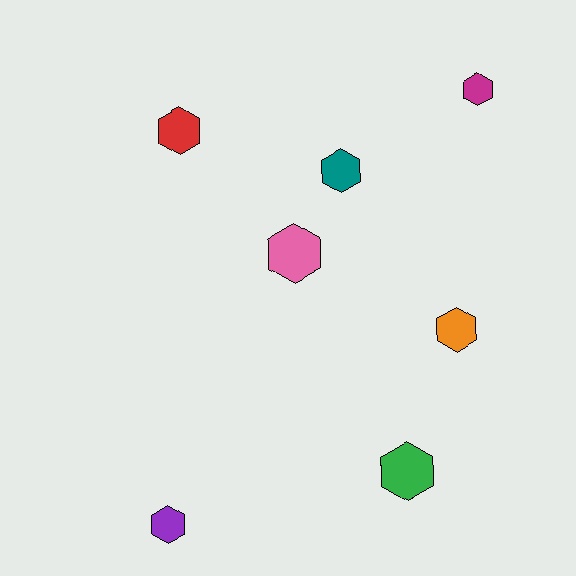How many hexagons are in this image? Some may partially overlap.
There are 7 hexagons.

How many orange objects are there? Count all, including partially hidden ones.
There is 1 orange object.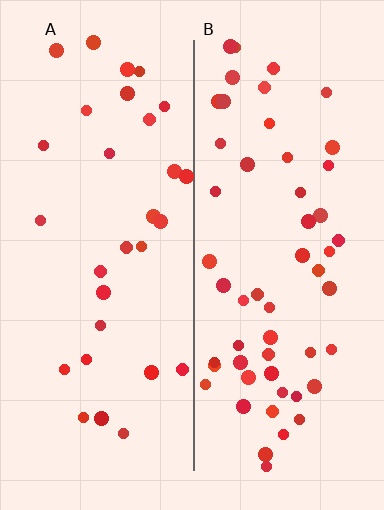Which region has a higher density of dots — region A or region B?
B (the right).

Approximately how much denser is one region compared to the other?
Approximately 1.8× — region B over region A.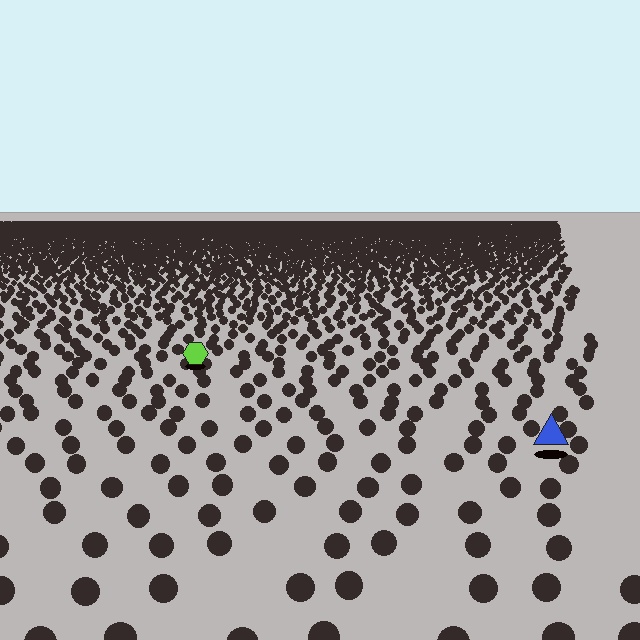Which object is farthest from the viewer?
The lime hexagon is farthest from the viewer. It appears smaller and the ground texture around it is denser.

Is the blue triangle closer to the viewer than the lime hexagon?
Yes. The blue triangle is closer — you can tell from the texture gradient: the ground texture is coarser near it.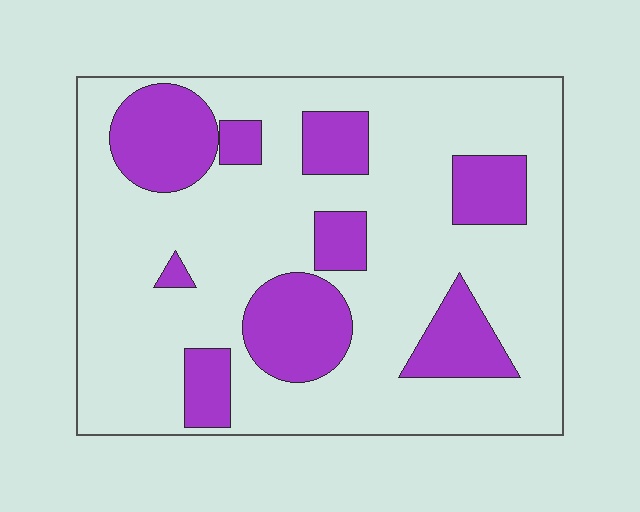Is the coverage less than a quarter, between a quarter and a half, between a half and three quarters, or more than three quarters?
Between a quarter and a half.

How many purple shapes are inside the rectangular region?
9.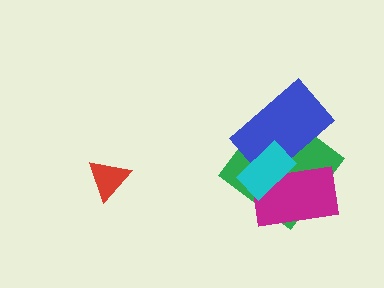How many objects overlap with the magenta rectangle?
3 objects overlap with the magenta rectangle.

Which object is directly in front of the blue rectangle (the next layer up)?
The magenta rectangle is directly in front of the blue rectangle.